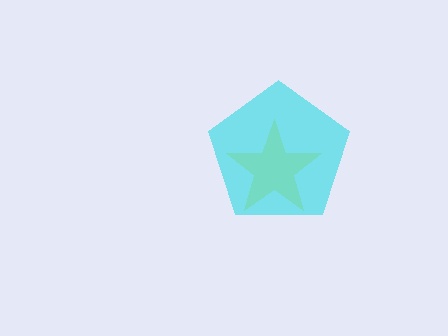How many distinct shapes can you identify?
There are 2 distinct shapes: a yellow star, a cyan pentagon.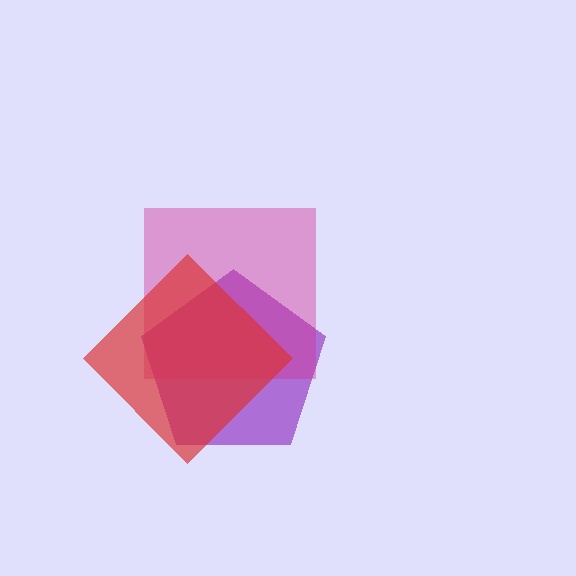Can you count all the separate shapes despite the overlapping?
Yes, there are 3 separate shapes.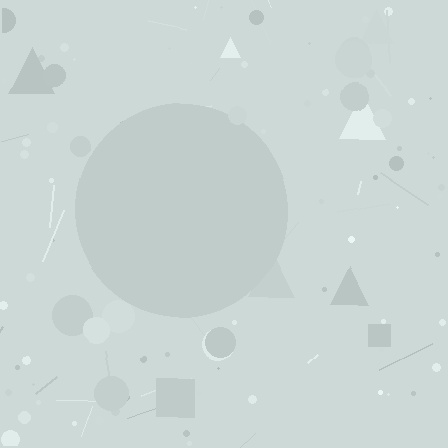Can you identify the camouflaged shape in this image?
The camouflaged shape is a circle.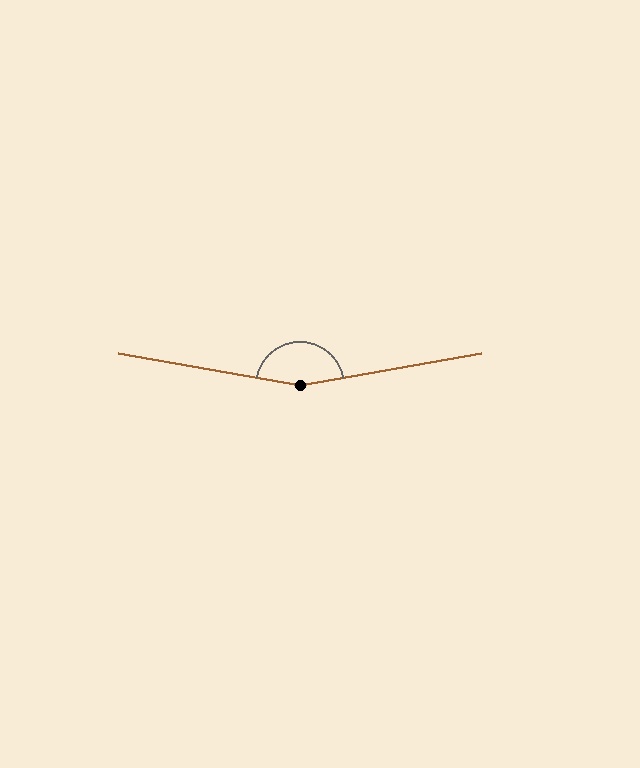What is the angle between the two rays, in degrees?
Approximately 160 degrees.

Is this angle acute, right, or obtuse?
It is obtuse.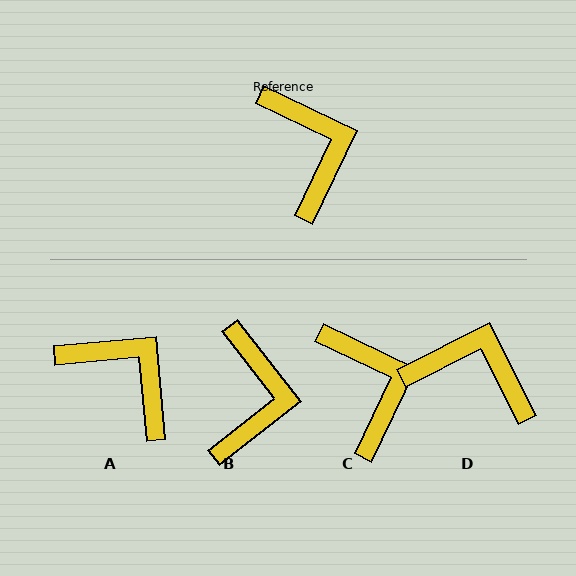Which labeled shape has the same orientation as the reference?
C.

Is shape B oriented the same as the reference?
No, it is off by about 26 degrees.